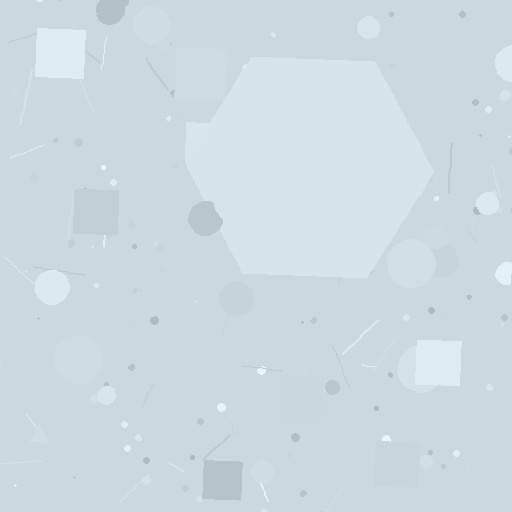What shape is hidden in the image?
A hexagon is hidden in the image.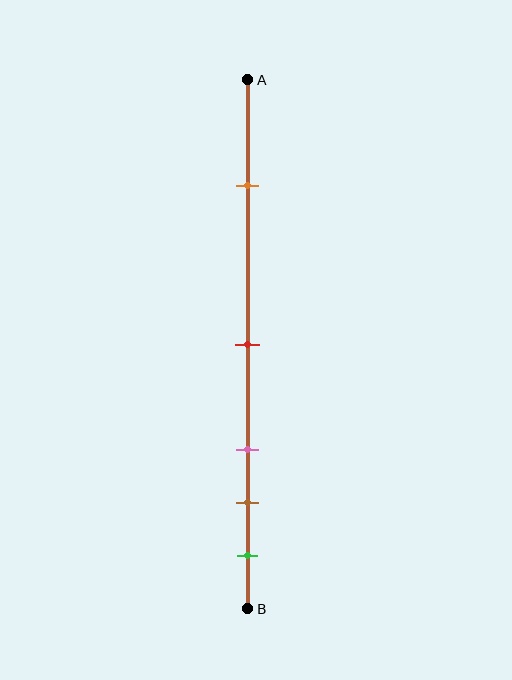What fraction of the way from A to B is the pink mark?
The pink mark is approximately 70% (0.7) of the way from A to B.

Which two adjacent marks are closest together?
The brown and green marks are the closest adjacent pair.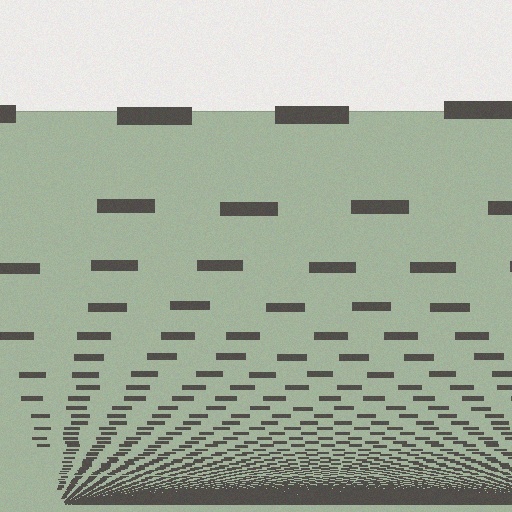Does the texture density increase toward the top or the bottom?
Density increases toward the bottom.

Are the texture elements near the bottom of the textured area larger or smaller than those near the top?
Smaller. The gradient is inverted — elements near the bottom are smaller and denser.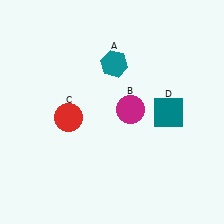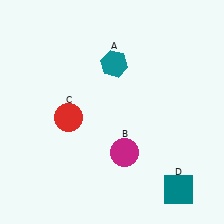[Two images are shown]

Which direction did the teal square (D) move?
The teal square (D) moved down.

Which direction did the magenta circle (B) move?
The magenta circle (B) moved down.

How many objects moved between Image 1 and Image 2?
2 objects moved between the two images.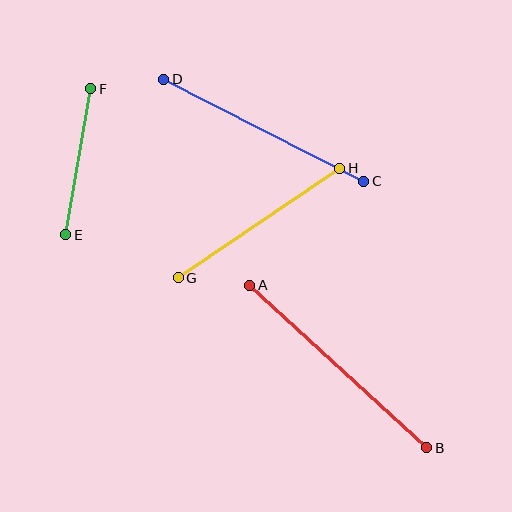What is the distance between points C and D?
The distance is approximately 224 pixels.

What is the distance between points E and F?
The distance is approximately 148 pixels.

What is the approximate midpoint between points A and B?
The midpoint is at approximately (338, 367) pixels.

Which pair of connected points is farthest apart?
Points A and B are farthest apart.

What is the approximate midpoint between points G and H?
The midpoint is at approximately (259, 223) pixels.